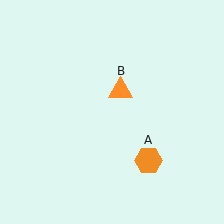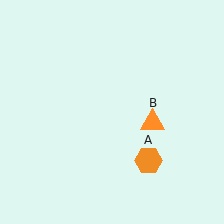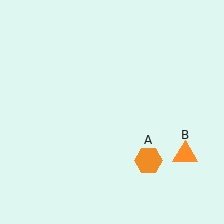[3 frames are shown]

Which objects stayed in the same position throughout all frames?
Orange hexagon (object A) remained stationary.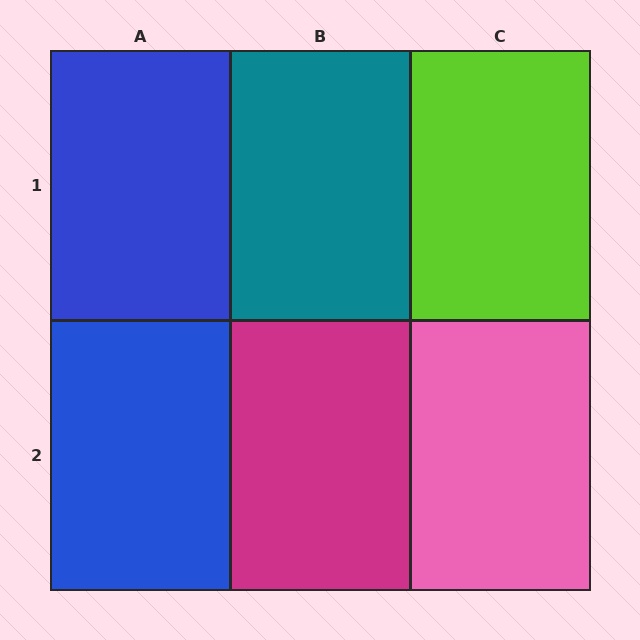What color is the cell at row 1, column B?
Teal.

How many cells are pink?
1 cell is pink.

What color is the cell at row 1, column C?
Lime.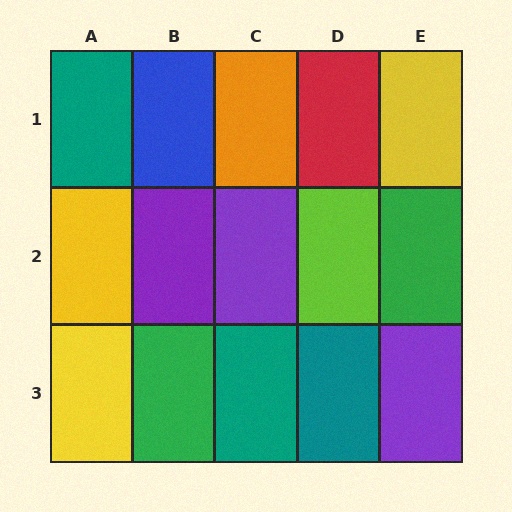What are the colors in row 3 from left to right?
Yellow, green, teal, teal, purple.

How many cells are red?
1 cell is red.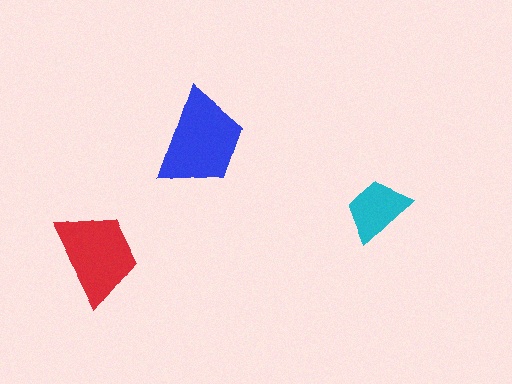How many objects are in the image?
There are 3 objects in the image.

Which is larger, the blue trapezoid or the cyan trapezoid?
The blue one.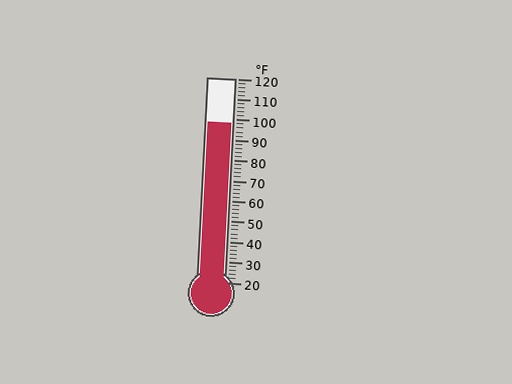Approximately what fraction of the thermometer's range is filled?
The thermometer is filled to approximately 80% of its range.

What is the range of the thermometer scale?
The thermometer scale ranges from 20°F to 120°F.